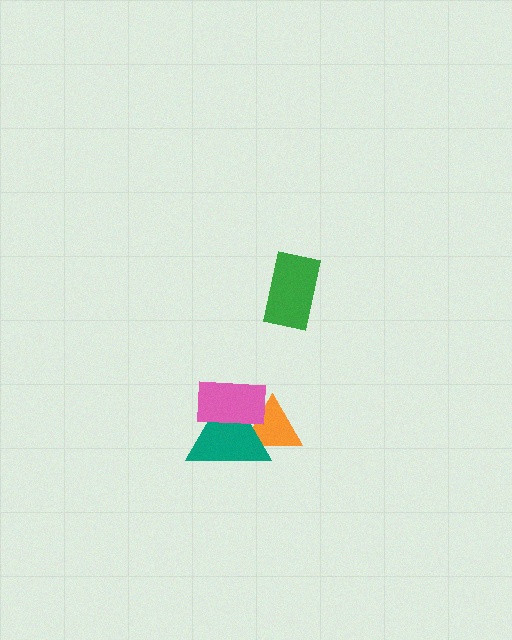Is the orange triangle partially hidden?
Yes, it is partially covered by another shape.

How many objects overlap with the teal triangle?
2 objects overlap with the teal triangle.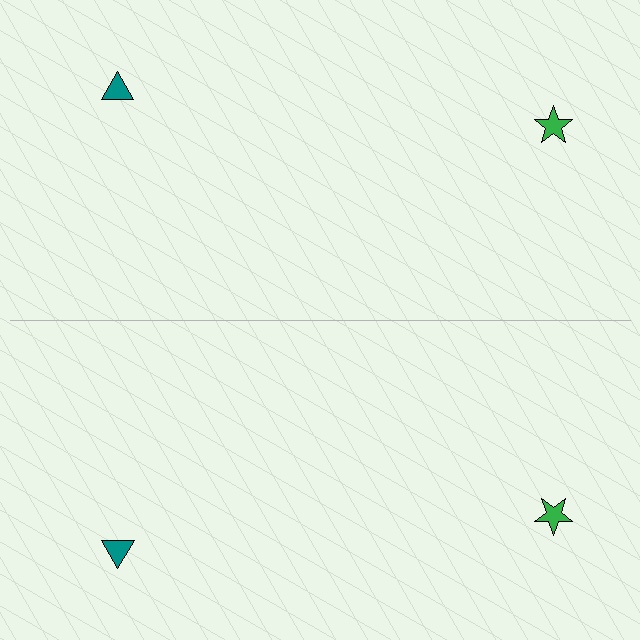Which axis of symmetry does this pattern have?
The pattern has a horizontal axis of symmetry running through the center of the image.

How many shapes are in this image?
There are 4 shapes in this image.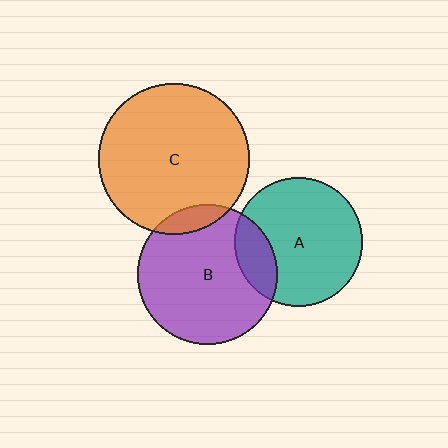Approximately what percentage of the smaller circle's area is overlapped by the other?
Approximately 10%.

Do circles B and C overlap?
Yes.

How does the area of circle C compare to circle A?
Approximately 1.4 times.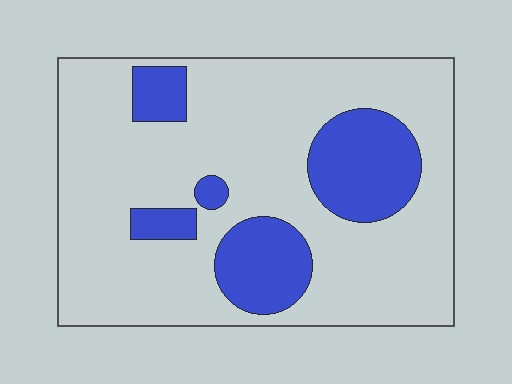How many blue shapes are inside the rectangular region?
5.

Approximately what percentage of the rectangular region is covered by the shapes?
Approximately 25%.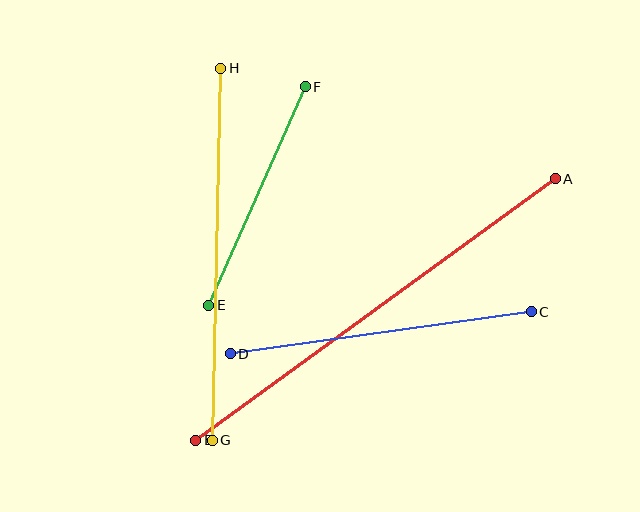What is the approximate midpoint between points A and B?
The midpoint is at approximately (375, 310) pixels.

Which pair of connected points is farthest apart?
Points A and B are farthest apart.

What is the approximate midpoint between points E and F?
The midpoint is at approximately (257, 196) pixels.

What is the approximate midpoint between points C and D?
The midpoint is at approximately (381, 333) pixels.